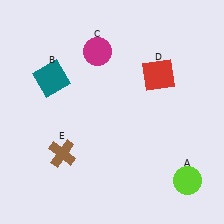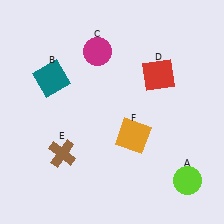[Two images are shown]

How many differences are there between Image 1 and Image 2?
There is 1 difference between the two images.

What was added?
An orange square (F) was added in Image 2.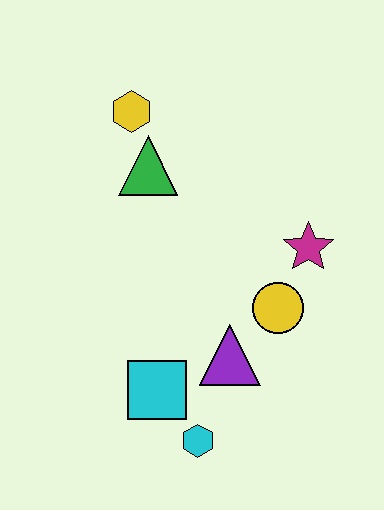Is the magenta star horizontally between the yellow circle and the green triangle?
No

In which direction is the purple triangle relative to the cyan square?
The purple triangle is to the right of the cyan square.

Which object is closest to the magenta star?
The yellow circle is closest to the magenta star.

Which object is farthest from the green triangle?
The cyan hexagon is farthest from the green triangle.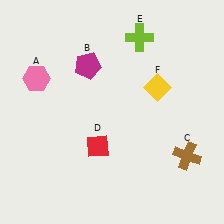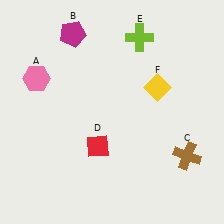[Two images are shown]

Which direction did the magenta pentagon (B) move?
The magenta pentagon (B) moved up.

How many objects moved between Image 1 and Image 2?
1 object moved between the two images.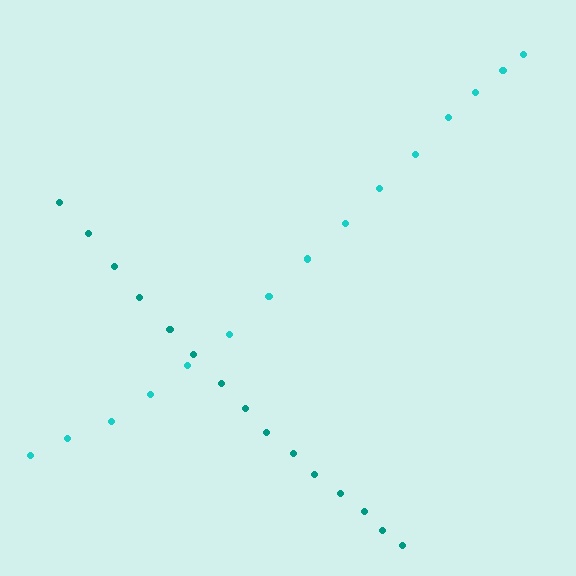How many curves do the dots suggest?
There are 2 distinct paths.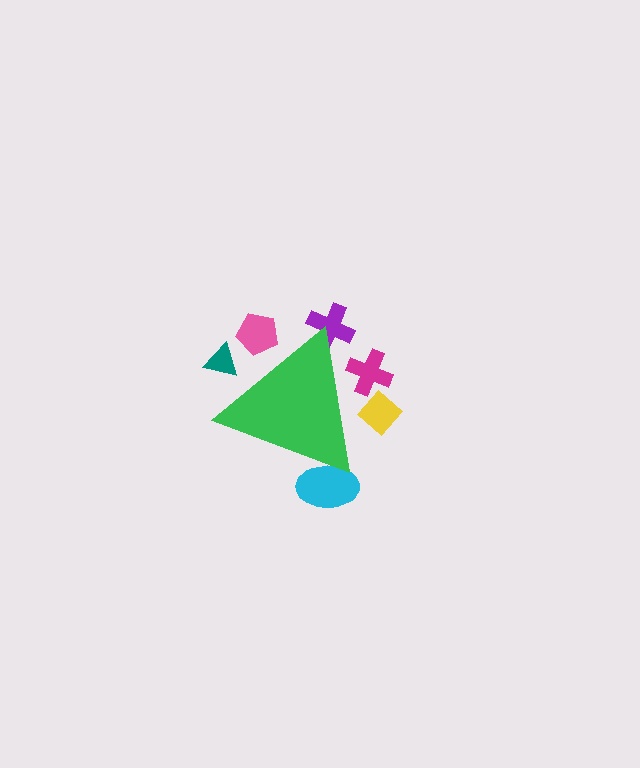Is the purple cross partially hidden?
Yes, the purple cross is partially hidden behind the green triangle.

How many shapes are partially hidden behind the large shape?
6 shapes are partially hidden.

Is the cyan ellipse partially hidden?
Yes, the cyan ellipse is partially hidden behind the green triangle.